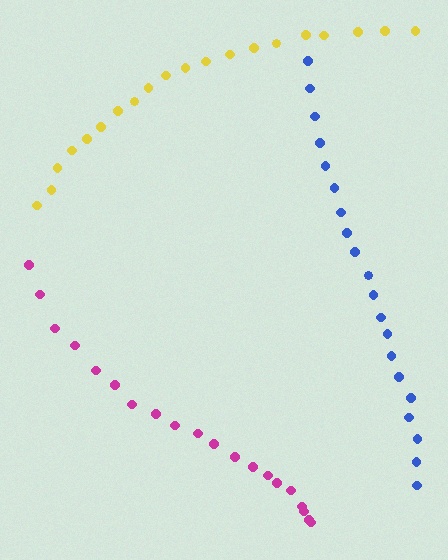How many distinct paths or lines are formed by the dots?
There are 3 distinct paths.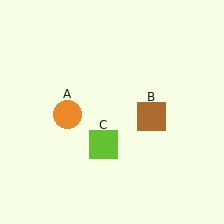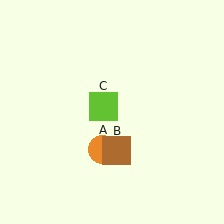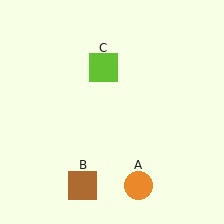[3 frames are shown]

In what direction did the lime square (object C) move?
The lime square (object C) moved up.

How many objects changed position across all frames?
3 objects changed position: orange circle (object A), brown square (object B), lime square (object C).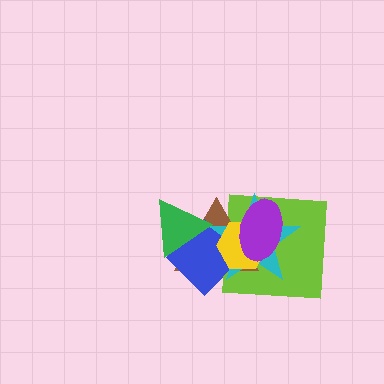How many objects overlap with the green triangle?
2 objects overlap with the green triangle.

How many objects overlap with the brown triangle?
6 objects overlap with the brown triangle.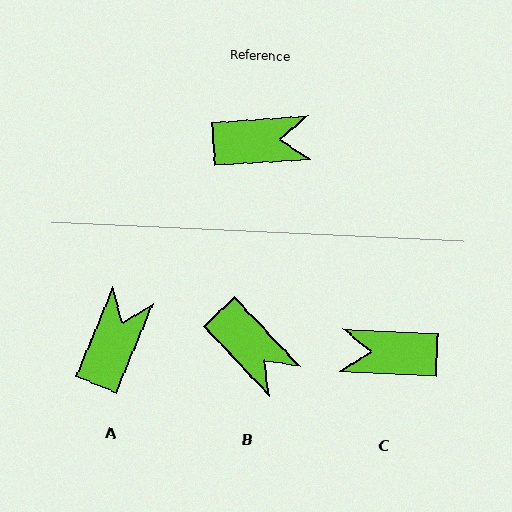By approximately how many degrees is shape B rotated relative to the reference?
Approximately 50 degrees clockwise.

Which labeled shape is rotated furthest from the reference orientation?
C, about 173 degrees away.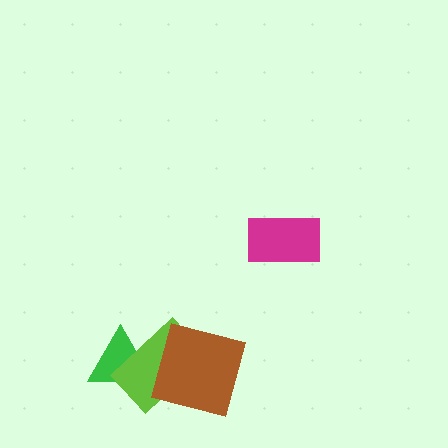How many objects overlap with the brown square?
1 object overlaps with the brown square.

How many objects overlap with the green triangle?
1 object overlaps with the green triangle.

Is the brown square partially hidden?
No, no other shape covers it.